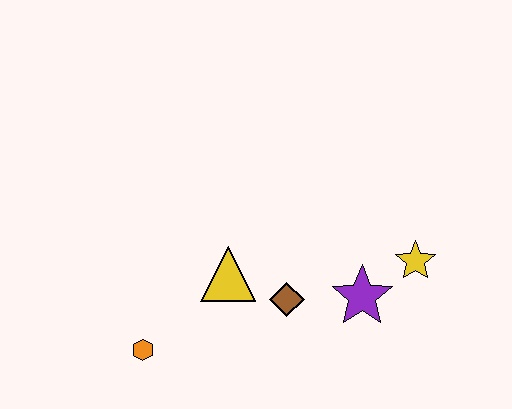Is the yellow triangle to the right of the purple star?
No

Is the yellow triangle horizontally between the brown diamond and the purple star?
No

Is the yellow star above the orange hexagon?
Yes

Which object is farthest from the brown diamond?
The orange hexagon is farthest from the brown diamond.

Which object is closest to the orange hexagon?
The yellow triangle is closest to the orange hexagon.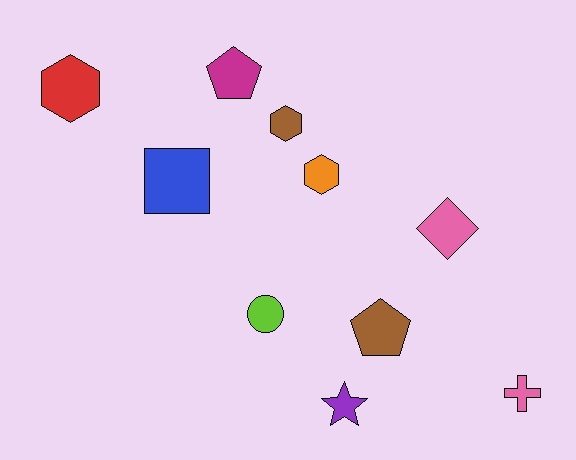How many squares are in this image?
There is 1 square.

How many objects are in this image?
There are 10 objects.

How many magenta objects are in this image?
There is 1 magenta object.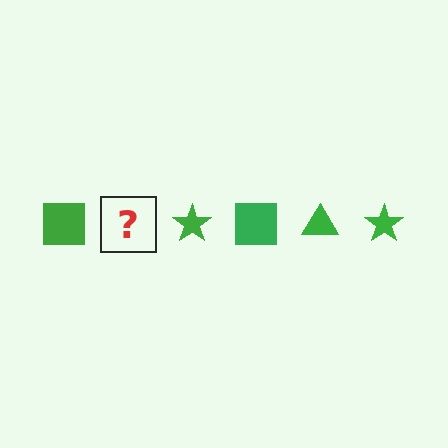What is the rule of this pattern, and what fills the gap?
The rule is that the pattern cycles through square, triangle, star shapes in green. The gap should be filled with a green triangle.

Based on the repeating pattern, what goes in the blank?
The blank should be a green triangle.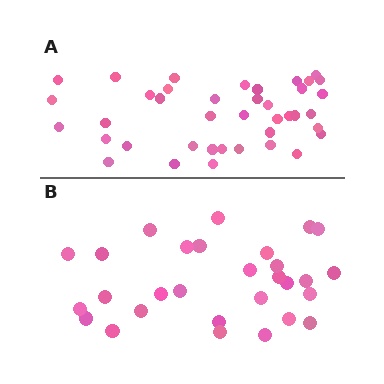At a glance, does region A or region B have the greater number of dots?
Region A (the top region) has more dots.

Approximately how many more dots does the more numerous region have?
Region A has roughly 12 or so more dots than region B.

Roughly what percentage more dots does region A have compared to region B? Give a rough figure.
About 40% more.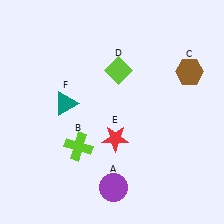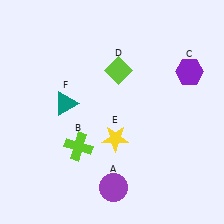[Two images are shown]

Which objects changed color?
C changed from brown to purple. E changed from red to yellow.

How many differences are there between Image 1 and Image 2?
There are 2 differences between the two images.